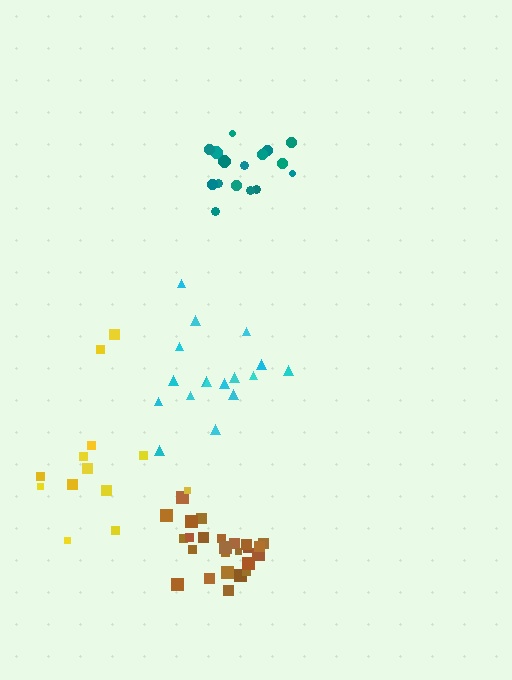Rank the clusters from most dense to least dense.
brown, teal, cyan, yellow.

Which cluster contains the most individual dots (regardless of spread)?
Brown (26).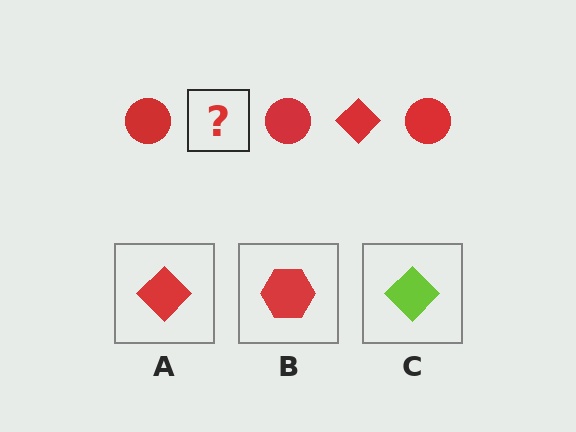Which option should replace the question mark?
Option A.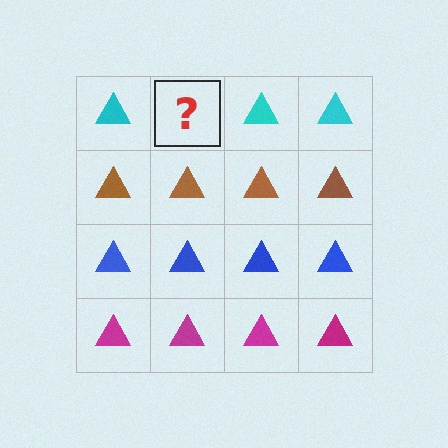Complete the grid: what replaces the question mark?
The question mark should be replaced with a cyan triangle.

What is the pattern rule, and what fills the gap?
The rule is that each row has a consistent color. The gap should be filled with a cyan triangle.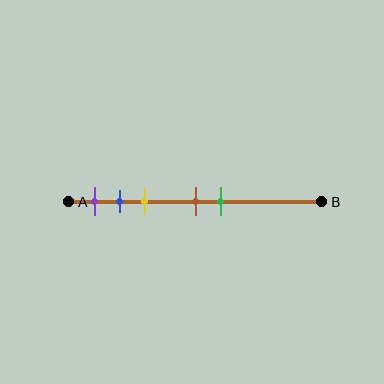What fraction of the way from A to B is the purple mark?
The purple mark is approximately 10% (0.1) of the way from A to B.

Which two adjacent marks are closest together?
The blue and yellow marks are the closest adjacent pair.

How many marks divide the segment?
There are 5 marks dividing the segment.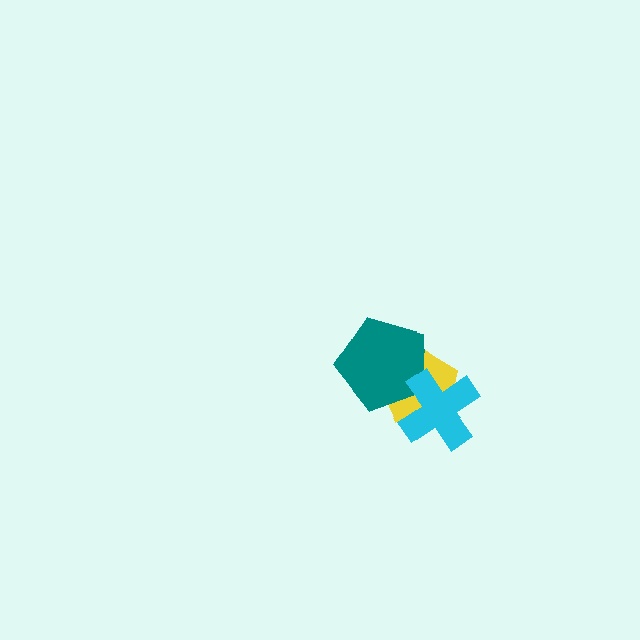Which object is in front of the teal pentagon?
The cyan cross is in front of the teal pentagon.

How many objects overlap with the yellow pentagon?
2 objects overlap with the yellow pentagon.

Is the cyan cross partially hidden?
No, no other shape covers it.